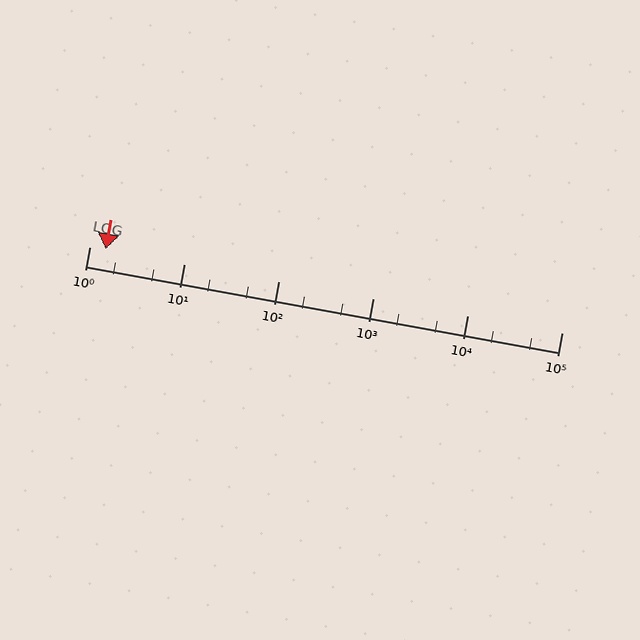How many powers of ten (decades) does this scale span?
The scale spans 5 decades, from 1 to 100000.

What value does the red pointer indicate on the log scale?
The pointer indicates approximately 1.5.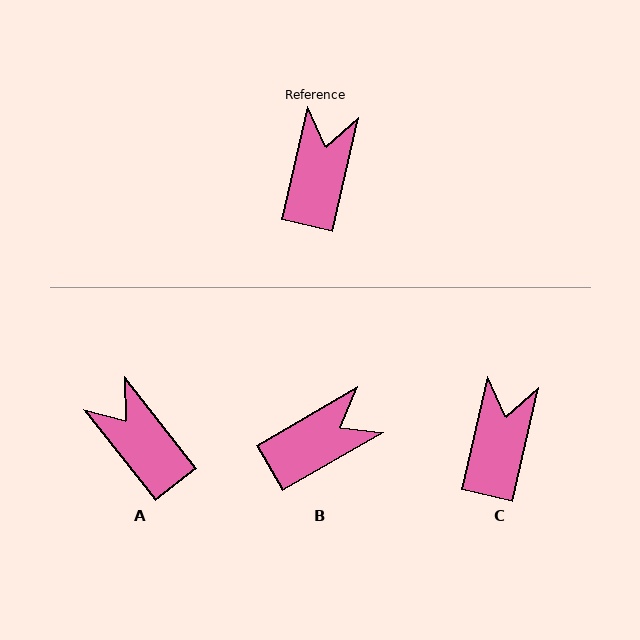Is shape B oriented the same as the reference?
No, it is off by about 47 degrees.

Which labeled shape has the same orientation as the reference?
C.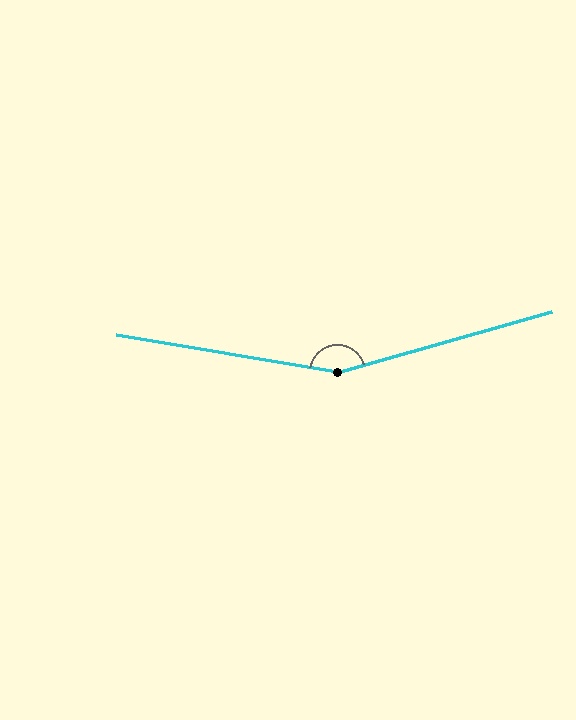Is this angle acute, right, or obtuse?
It is obtuse.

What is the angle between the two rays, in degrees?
Approximately 155 degrees.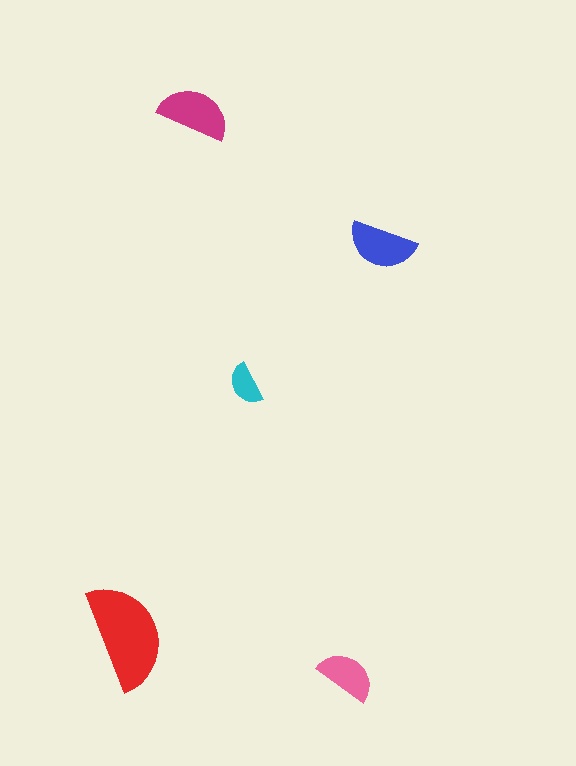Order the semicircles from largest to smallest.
the red one, the magenta one, the blue one, the pink one, the cyan one.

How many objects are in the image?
There are 5 objects in the image.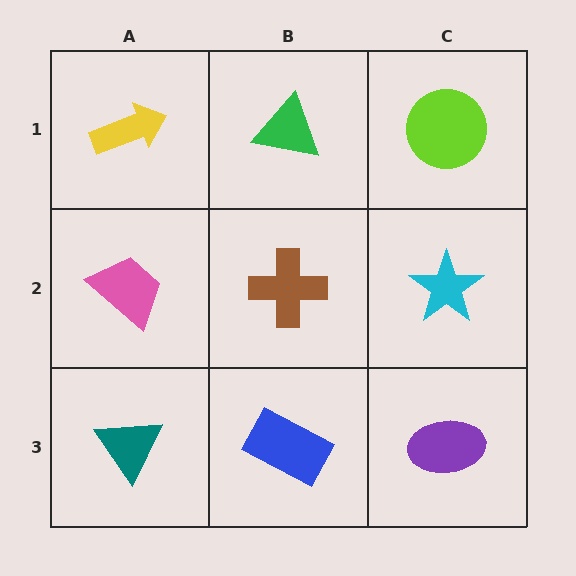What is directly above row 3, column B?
A brown cross.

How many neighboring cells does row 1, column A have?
2.